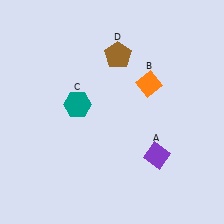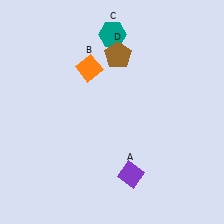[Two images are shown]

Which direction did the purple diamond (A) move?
The purple diamond (A) moved left.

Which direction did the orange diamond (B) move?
The orange diamond (B) moved left.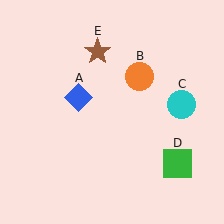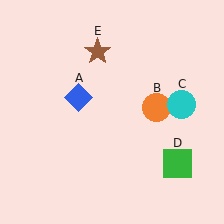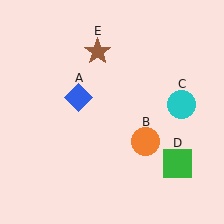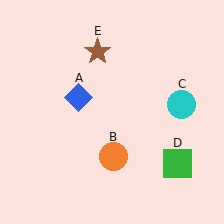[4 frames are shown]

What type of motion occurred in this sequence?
The orange circle (object B) rotated clockwise around the center of the scene.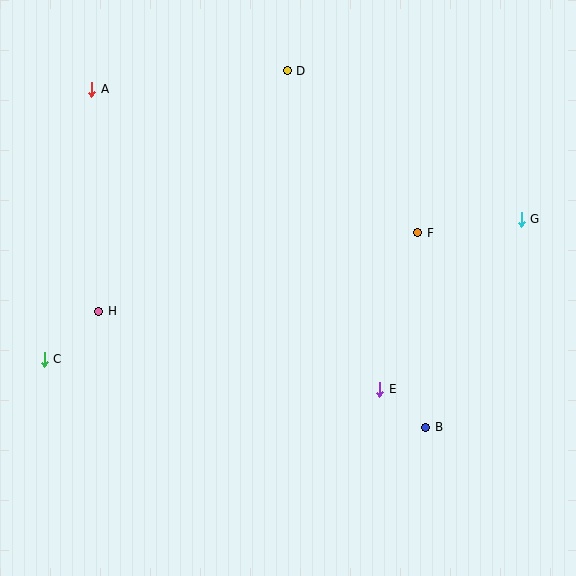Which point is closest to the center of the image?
Point E at (380, 389) is closest to the center.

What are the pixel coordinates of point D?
Point D is at (287, 71).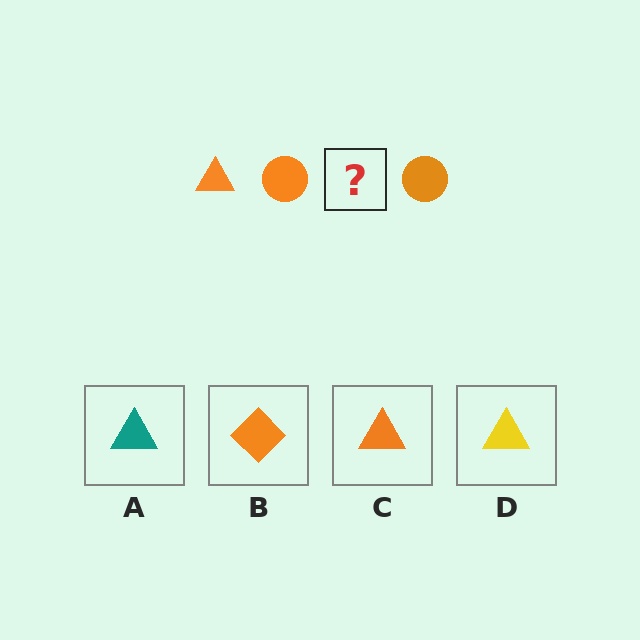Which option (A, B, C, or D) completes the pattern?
C.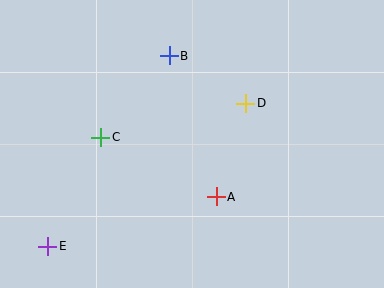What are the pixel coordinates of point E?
Point E is at (48, 246).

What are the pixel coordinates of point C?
Point C is at (101, 137).